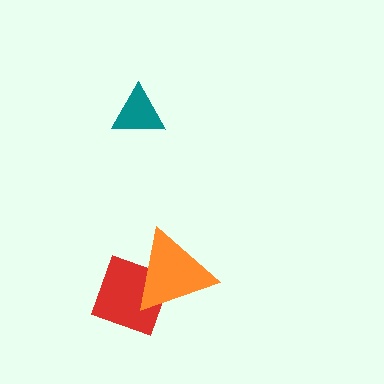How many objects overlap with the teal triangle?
0 objects overlap with the teal triangle.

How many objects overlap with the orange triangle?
1 object overlaps with the orange triangle.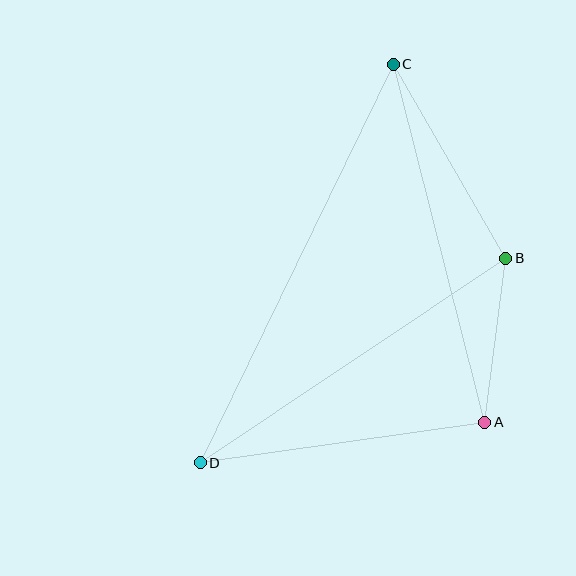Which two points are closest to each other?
Points A and B are closest to each other.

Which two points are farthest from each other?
Points C and D are farthest from each other.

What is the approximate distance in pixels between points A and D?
The distance between A and D is approximately 287 pixels.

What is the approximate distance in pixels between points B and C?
The distance between B and C is approximately 224 pixels.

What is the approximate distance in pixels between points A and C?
The distance between A and C is approximately 369 pixels.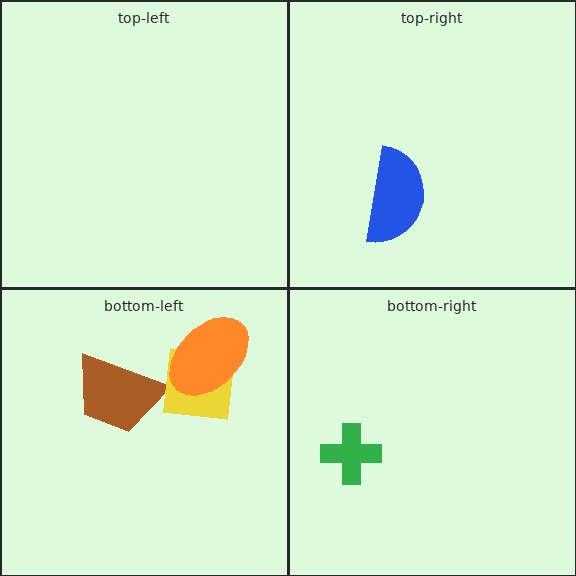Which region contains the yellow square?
The bottom-left region.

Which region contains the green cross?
The bottom-right region.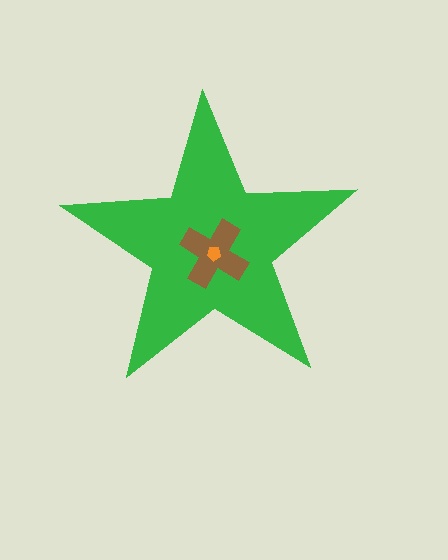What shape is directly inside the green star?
The brown cross.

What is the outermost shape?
The green star.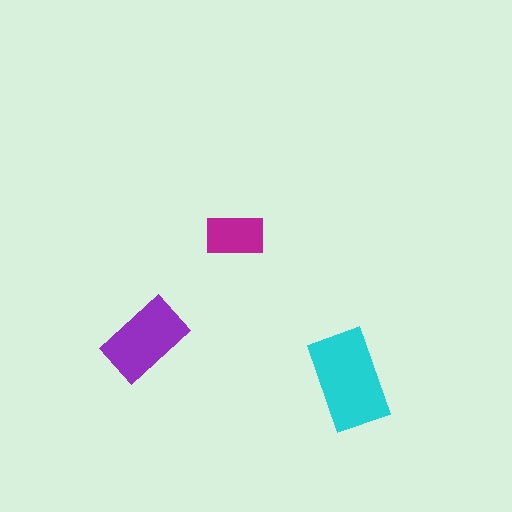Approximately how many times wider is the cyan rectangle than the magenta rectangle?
About 1.5 times wider.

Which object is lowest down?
The cyan rectangle is bottommost.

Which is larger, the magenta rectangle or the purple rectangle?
The purple one.